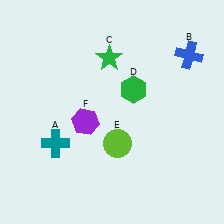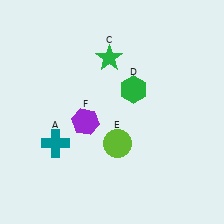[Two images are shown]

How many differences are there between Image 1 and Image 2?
There is 1 difference between the two images.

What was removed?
The blue cross (B) was removed in Image 2.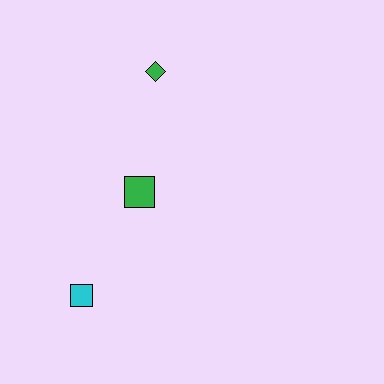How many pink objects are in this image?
There are no pink objects.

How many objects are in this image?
There are 3 objects.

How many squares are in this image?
There are 2 squares.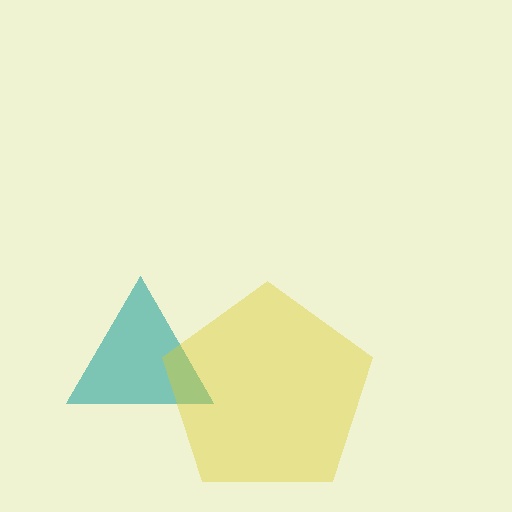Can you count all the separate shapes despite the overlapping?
Yes, there are 2 separate shapes.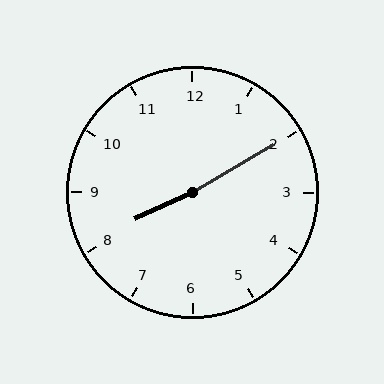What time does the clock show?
8:10.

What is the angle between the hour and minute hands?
Approximately 175 degrees.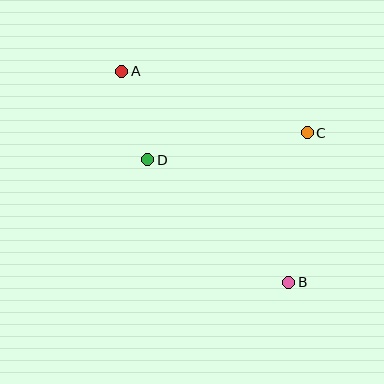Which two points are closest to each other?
Points A and D are closest to each other.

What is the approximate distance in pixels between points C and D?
The distance between C and D is approximately 162 pixels.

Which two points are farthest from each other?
Points A and B are farthest from each other.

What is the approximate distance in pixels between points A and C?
The distance between A and C is approximately 195 pixels.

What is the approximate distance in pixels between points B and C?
The distance between B and C is approximately 151 pixels.